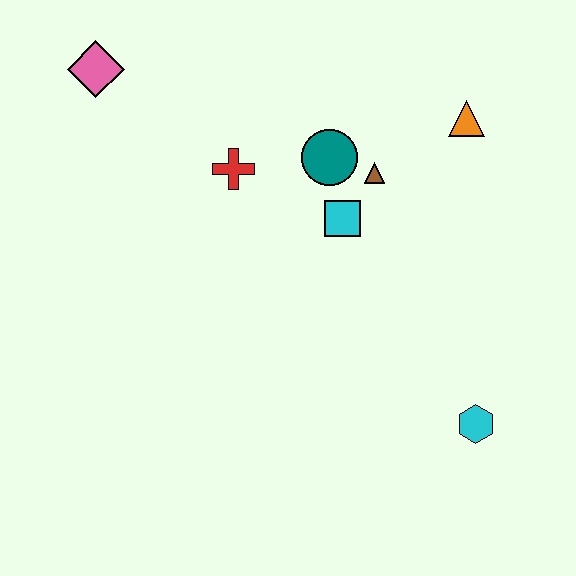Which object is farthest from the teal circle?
The cyan hexagon is farthest from the teal circle.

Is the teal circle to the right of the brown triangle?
No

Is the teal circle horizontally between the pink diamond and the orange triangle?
Yes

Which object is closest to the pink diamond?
The red cross is closest to the pink diamond.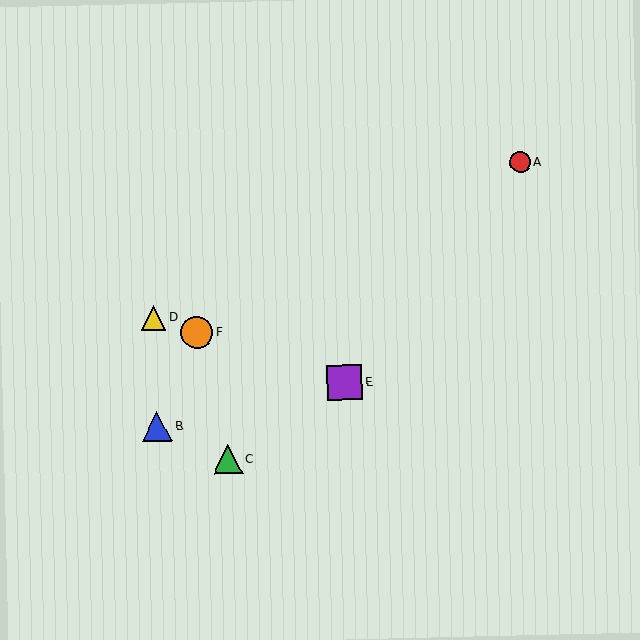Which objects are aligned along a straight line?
Objects D, E, F are aligned along a straight line.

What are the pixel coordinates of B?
Object B is at (157, 427).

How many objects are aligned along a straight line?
3 objects (D, E, F) are aligned along a straight line.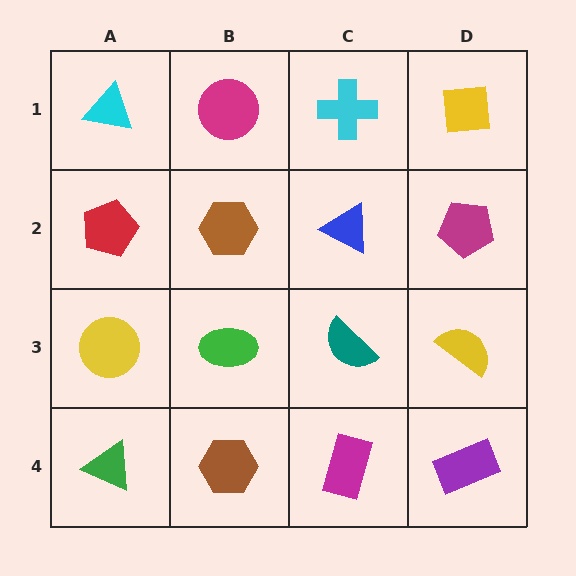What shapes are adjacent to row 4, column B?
A green ellipse (row 3, column B), a green triangle (row 4, column A), a magenta rectangle (row 4, column C).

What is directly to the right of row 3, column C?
A yellow semicircle.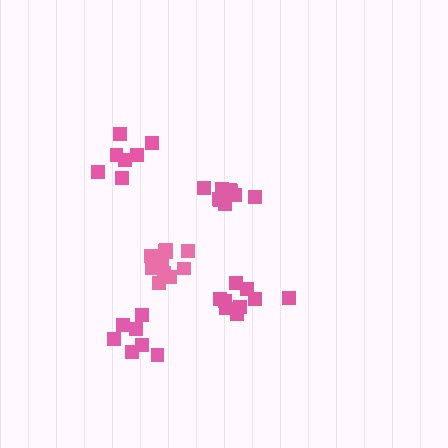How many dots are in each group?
Group 1: 7 dots, Group 2: 9 dots, Group 3: 10 dots, Group 4: 11 dots, Group 5: 7 dots (44 total).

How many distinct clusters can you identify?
There are 5 distinct clusters.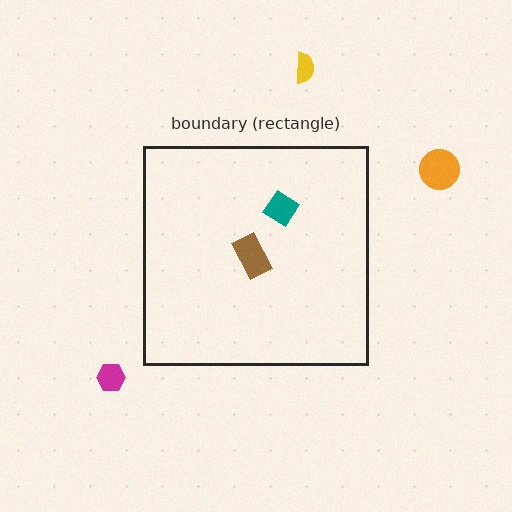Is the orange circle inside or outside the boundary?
Outside.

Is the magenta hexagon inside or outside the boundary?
Outside.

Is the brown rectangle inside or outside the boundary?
Inside.